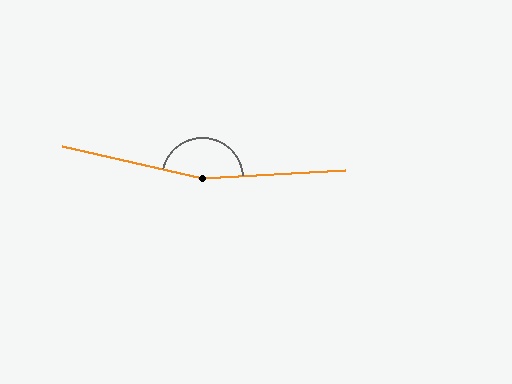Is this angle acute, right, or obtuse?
It is obtuse.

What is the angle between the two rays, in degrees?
Approximately 164 degrees.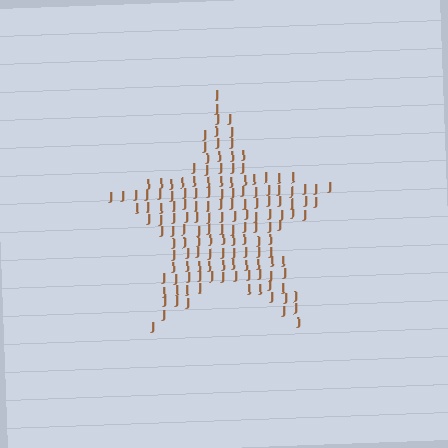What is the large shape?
The large shape is a star.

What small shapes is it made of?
It is made of small letter J's.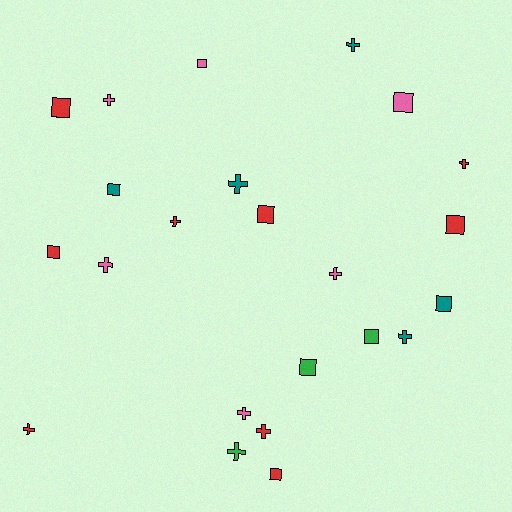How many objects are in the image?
There are 23 objects.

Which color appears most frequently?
Red, with 9 objects.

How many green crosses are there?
There is 1 green cross.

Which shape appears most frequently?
Cross, with 12 objects.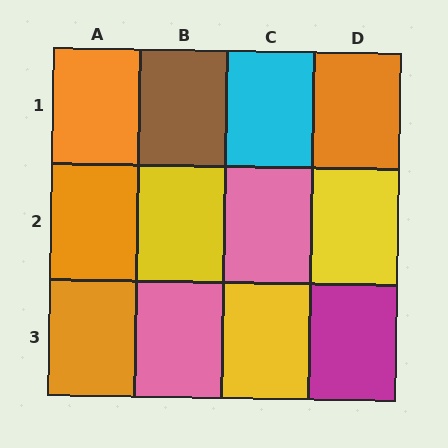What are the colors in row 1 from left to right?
Orange, brown, cyan, orange.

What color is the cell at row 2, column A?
Orange.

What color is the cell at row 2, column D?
Yellow.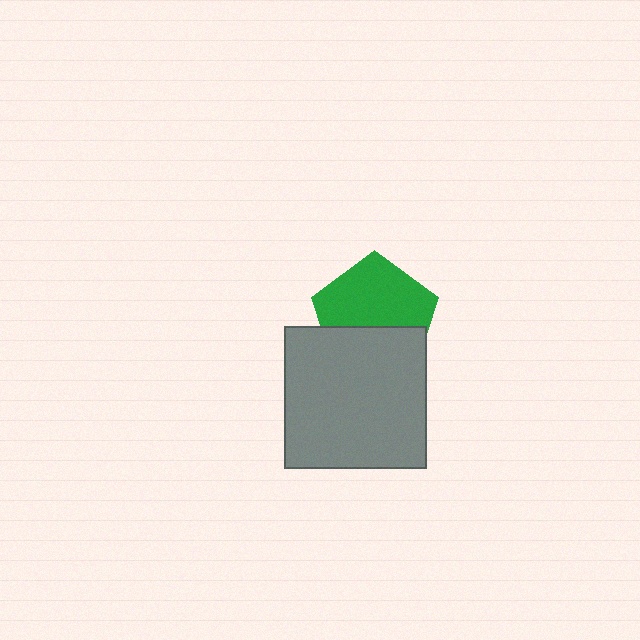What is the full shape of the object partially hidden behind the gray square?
The partially hidden object is a green pentagon.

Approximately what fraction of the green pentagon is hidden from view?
Roughly 41% of the green pentagon is hidden behind the gray square.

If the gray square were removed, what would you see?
You would see the complete green pentagon.